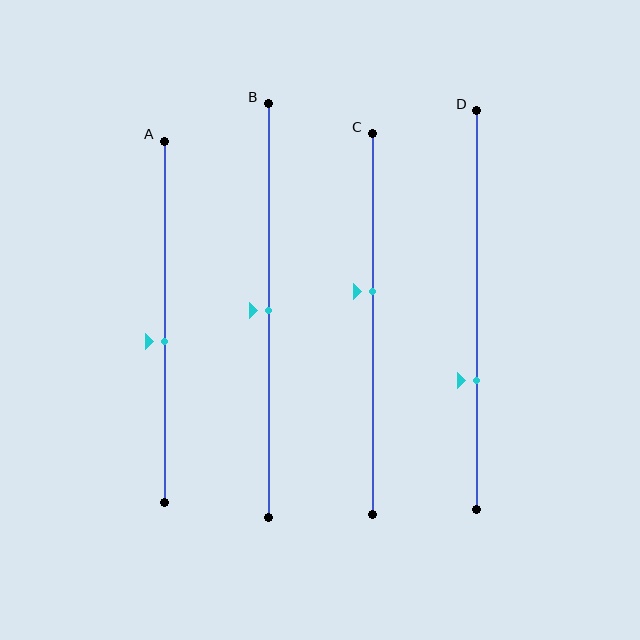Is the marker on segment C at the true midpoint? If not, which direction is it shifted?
No, the marker on segment C is shifted upward by about 9% of the segment length.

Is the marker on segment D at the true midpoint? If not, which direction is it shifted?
No, the marker on segment D is shifted downward by about 18% of the segment length.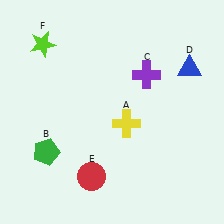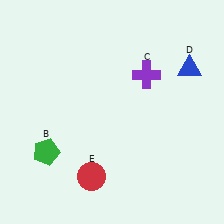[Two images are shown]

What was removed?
The lime star (F), the yellow cross (A) were removed in Image 2.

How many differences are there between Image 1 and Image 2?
There are 2 differences between the two images.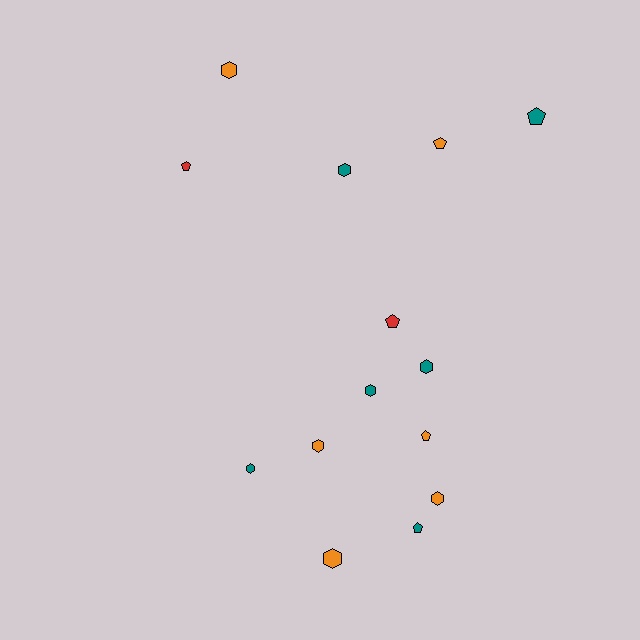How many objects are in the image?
There are 14 objects.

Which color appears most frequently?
Orange, with 6 objects.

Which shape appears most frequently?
Hexagon, with 8 objects.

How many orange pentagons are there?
There are 2 orange pentagons.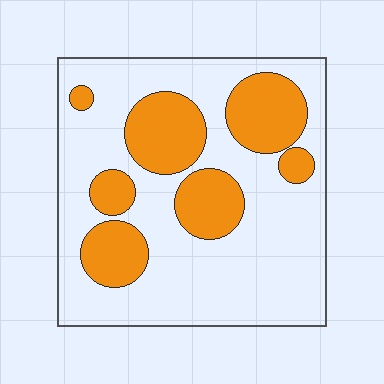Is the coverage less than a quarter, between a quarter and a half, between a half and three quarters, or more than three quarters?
Between a quarter and a half.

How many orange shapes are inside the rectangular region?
7.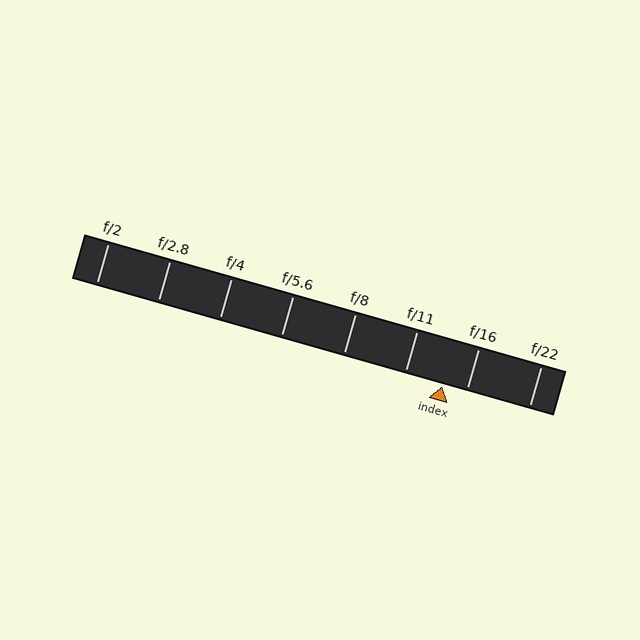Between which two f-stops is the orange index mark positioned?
The index mark is between f/11 and f/16.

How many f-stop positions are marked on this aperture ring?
There are 8 f-stop positions marked.